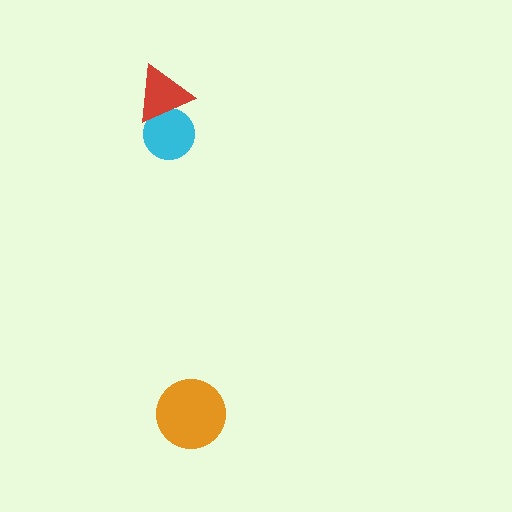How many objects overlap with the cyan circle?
1 object overlaps with the cyan circle.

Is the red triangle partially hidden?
No, no other shape covers it.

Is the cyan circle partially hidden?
Yes, it is partially covered by another shape.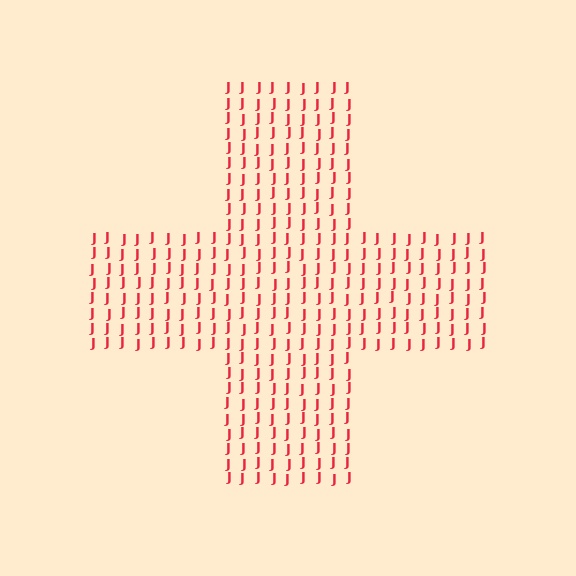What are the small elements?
The small elements are letter J's.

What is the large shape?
The large shape is a cross.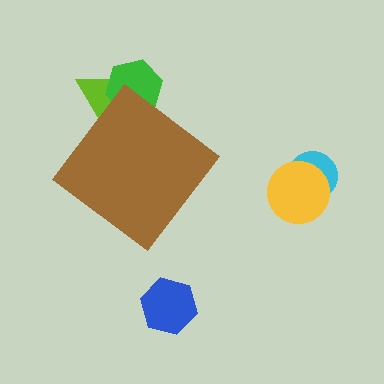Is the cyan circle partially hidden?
No, the cyan circle is fully visible.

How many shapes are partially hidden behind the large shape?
2 shapes are partially hidden.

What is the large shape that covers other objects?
A brown diamond.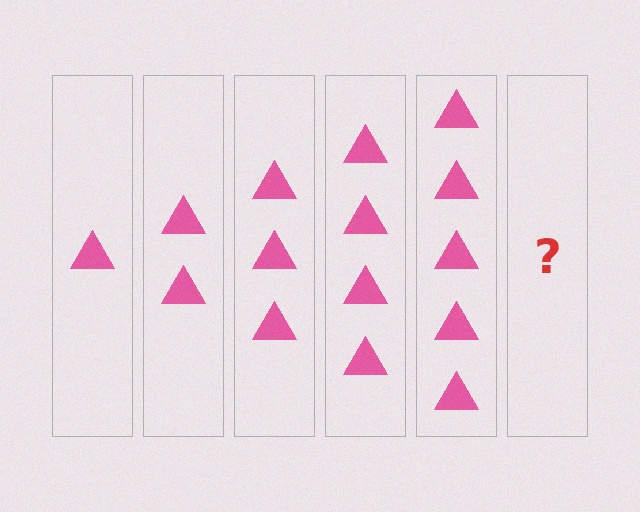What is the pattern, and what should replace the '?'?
The pattern is that each step adds one more triangle. The '?' should be 6 triangles.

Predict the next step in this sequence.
The next step is 6 triangles.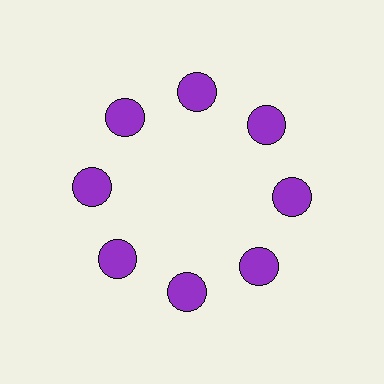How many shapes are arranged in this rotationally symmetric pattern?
There are 8 shapes, arranged in 8 groups of 1.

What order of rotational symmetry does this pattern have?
This pattern has 8-fold rotational symmetry.